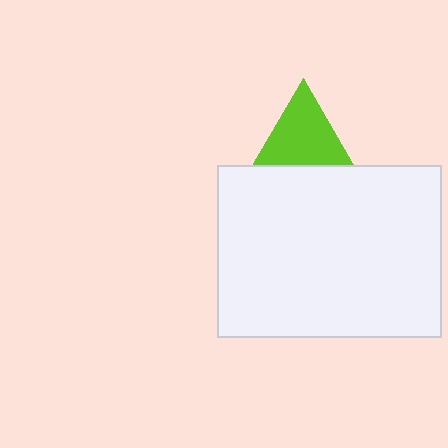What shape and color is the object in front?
The object in front is a white rectangle.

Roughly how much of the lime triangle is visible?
Most of it is visible (roughly 69%).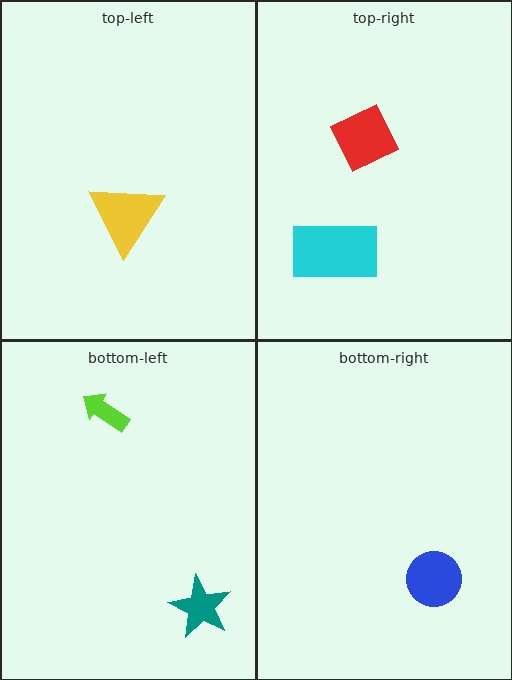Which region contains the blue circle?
The bottom-right region.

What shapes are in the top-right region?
The red diamond, the cyan rectangle.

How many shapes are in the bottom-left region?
2.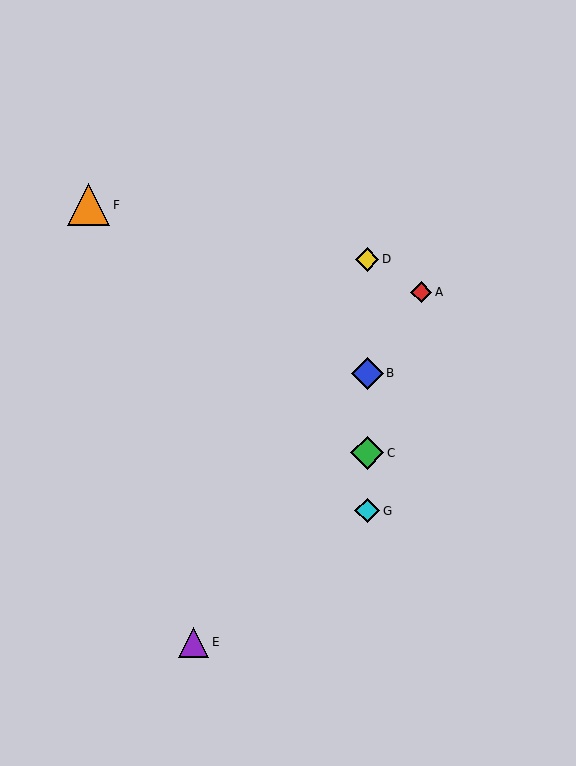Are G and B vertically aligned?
Yes, both are at x≈367.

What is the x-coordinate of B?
Object B is at x≈367.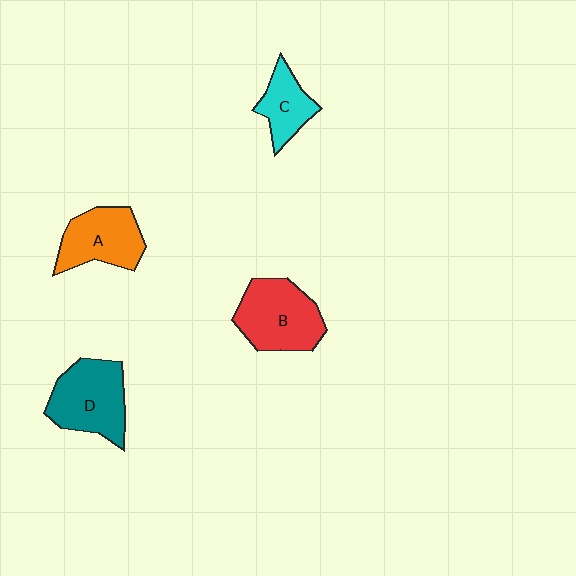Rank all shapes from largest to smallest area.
From largest to smallest: B (red), D (teal), A (orange), C (cyan).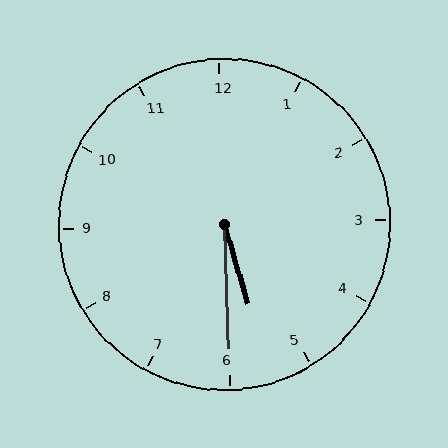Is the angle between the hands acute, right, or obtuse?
It is acute.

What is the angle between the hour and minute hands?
Approximately 15 degrees.